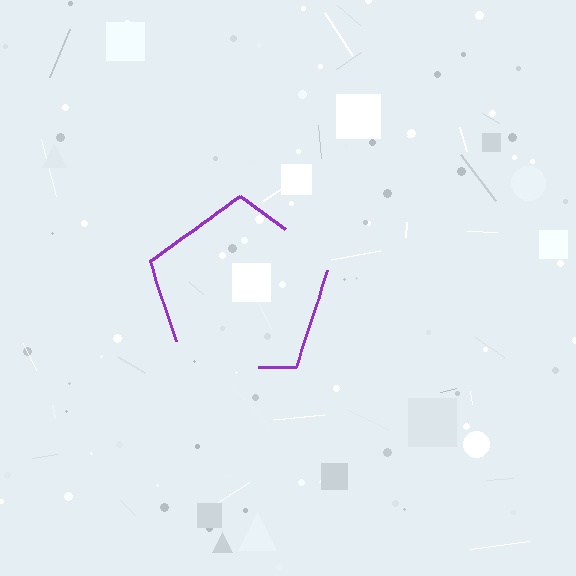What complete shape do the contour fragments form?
The contour fragments form a pentagon.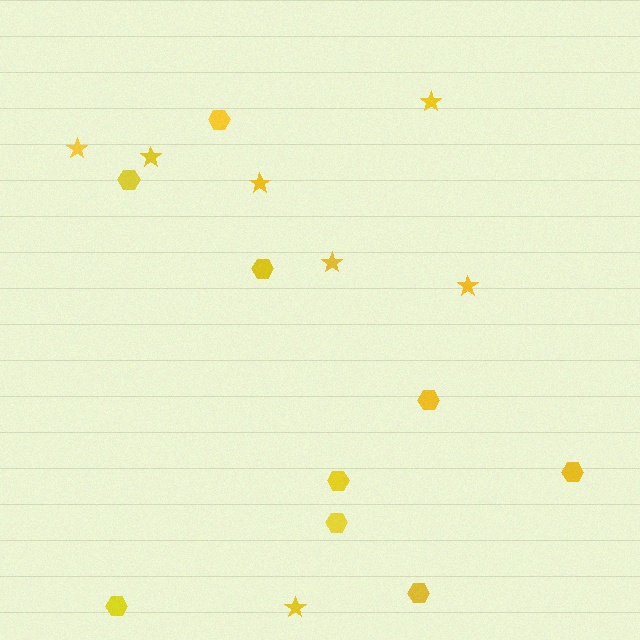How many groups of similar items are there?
There are 2 groups: one group of hexagons (9) and one group of stars (7).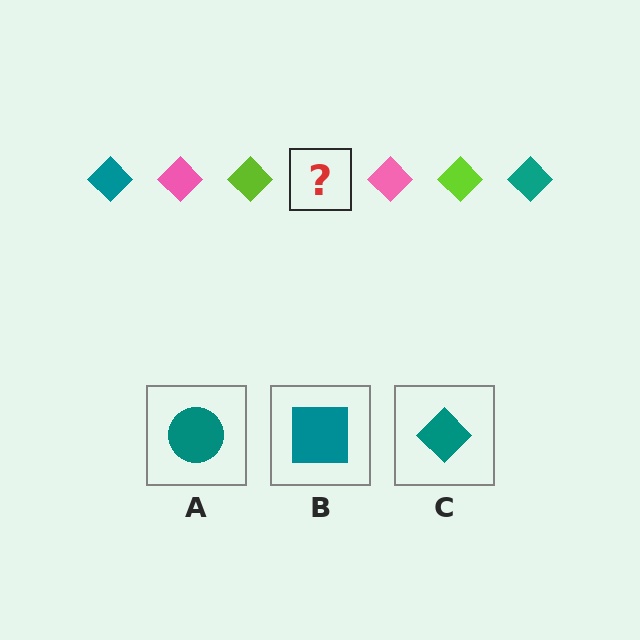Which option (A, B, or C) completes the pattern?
C.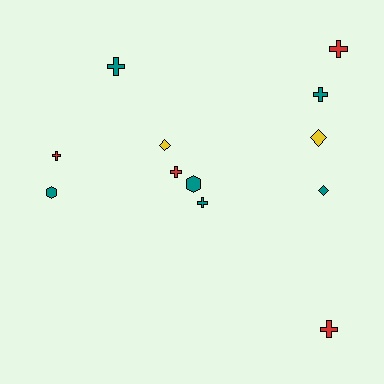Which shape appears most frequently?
Cross, with 7 objects.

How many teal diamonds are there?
There is 1 teal diamond.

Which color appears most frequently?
Teal, with 6 objects.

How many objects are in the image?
There are 12 objects.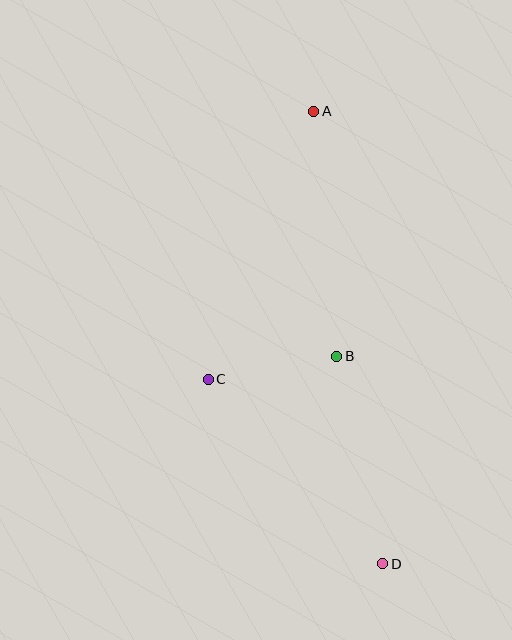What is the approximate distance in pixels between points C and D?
The distance between C and D is approximately 254 pixels.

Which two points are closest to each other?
Points B and C are closest to each other.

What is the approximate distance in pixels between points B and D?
The distance between B and D is approximately 212 pixels.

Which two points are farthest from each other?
Points A and D are farthest from each other.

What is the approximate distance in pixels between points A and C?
The distance between A and C is approximately 288 pixels.